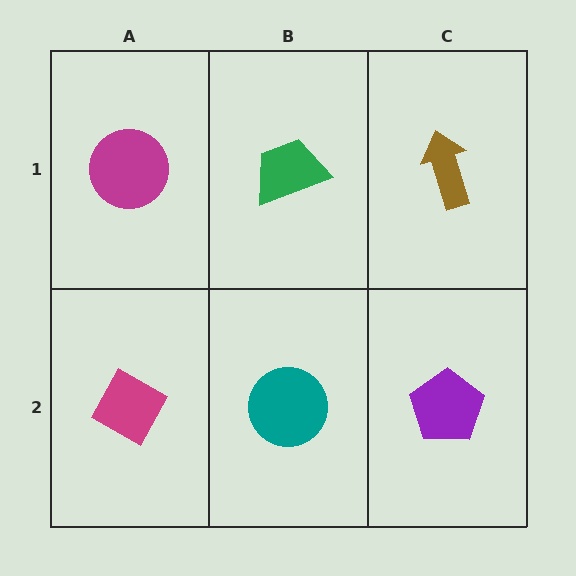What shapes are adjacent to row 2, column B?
A green trapezoid (row 1, column B), a magenta diamond (row 2, column A), a purple pentagon (row 2, column C).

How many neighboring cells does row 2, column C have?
2.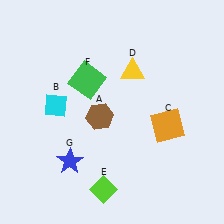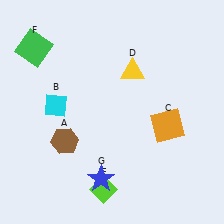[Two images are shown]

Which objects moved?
The objects that moved are: the brown hexagon (A), the green square (F), the blue star (G).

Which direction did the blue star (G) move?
The blue star (G) moved right.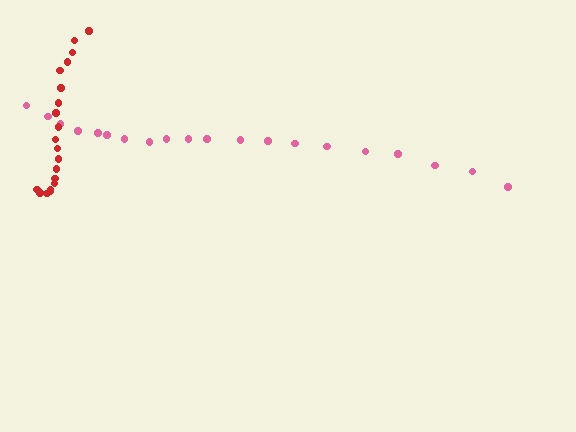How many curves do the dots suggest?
There are 2 distinct paths.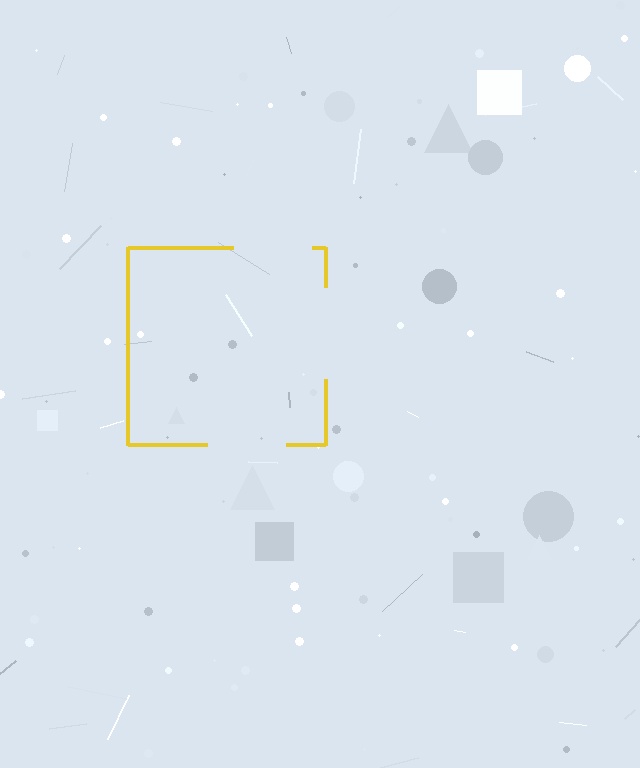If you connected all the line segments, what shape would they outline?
They would outline a square.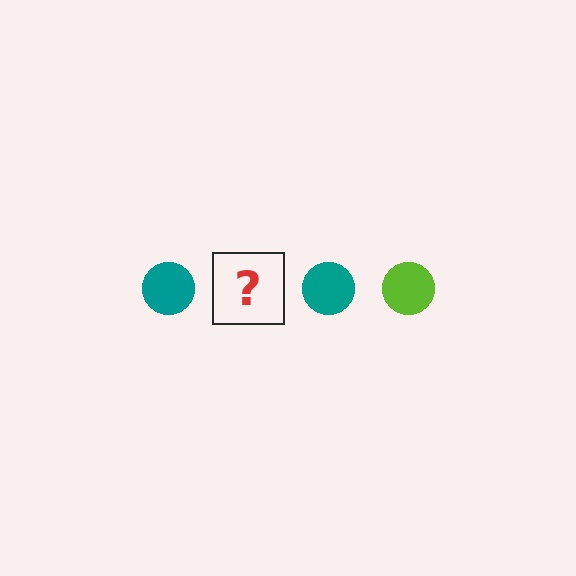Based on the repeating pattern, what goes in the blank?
The blank should be a lime circle.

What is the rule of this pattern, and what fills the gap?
The rule is that the pattern cycles through teal, lime circles. The gap should be filled with a lime circle.